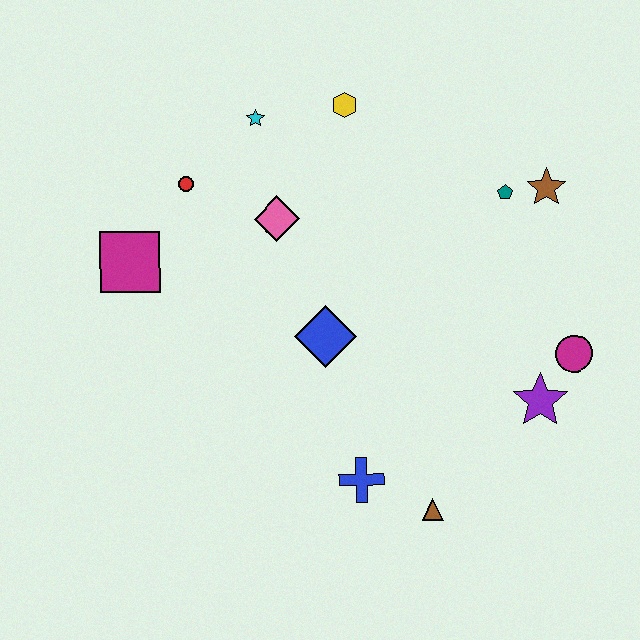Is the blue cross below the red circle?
Yes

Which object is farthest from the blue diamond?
The brown star is farthest from the blue diamond.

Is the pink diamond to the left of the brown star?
Yes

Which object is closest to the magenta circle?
The purple star is closest to the magenta circle.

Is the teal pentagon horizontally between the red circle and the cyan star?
No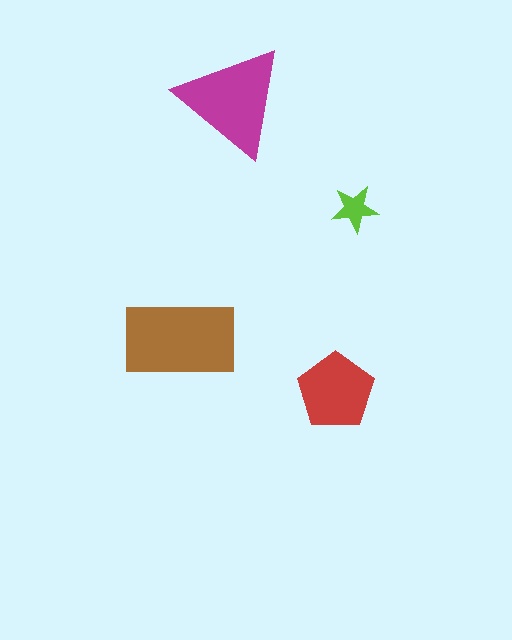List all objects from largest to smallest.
The brown rectangle, the magenta triangle, the red pentagon, the lime star.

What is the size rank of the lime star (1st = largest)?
4th.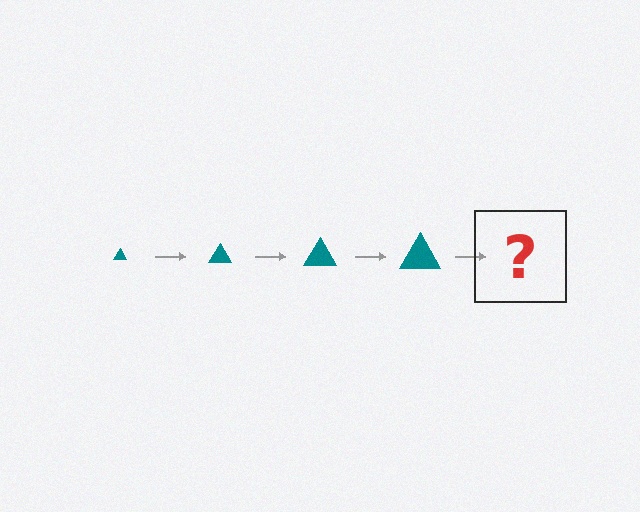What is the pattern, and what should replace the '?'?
The pattern is that the triangle gets progressively larger each step. The '?' should be a teal triangle, larger than the previous one.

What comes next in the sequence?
The next element should be a teal triangle, larger than the previous one.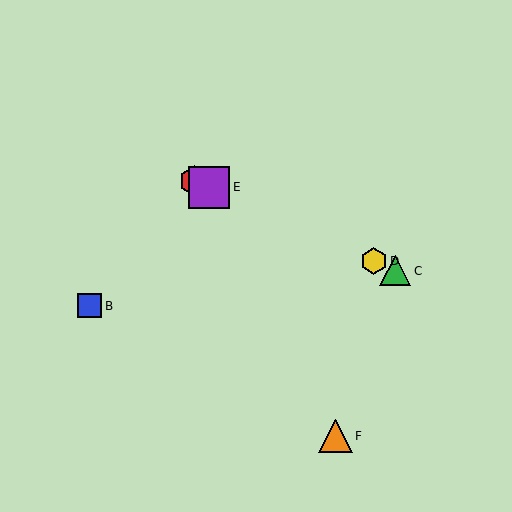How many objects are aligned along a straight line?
4 objects (A, C, D, E) are aligned along a straight line.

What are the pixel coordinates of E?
Object E is at (209, 187).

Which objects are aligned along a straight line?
Objects A, C, D, E are aligned along a straight line.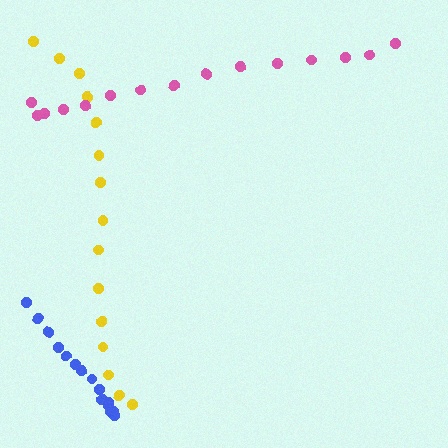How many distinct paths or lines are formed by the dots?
There are 3 distinct paths.